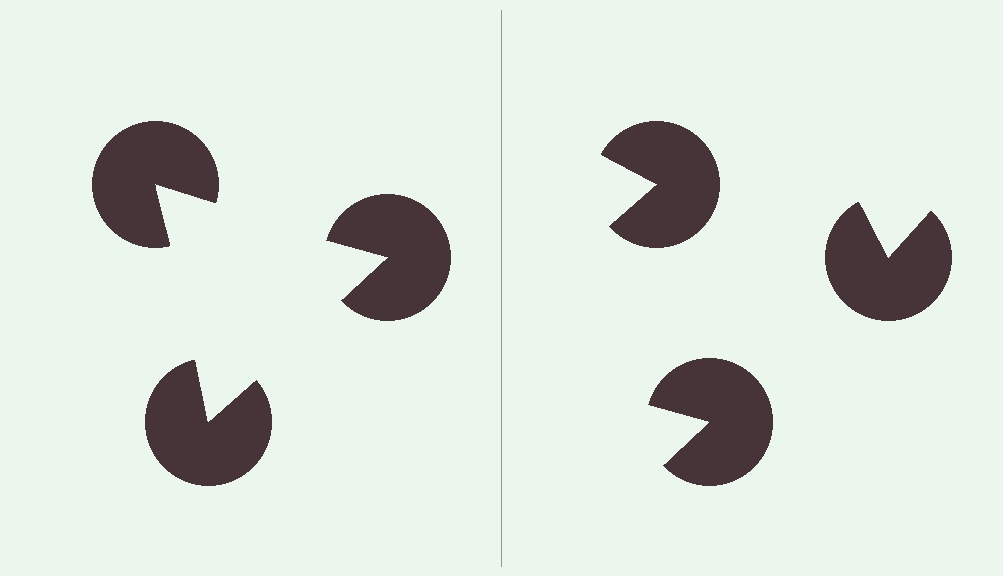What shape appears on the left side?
An illusory triangle.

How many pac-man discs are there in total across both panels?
6 — 3 on each side.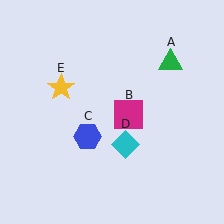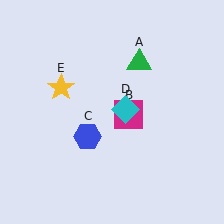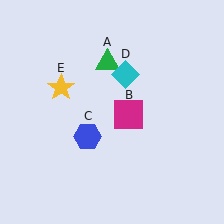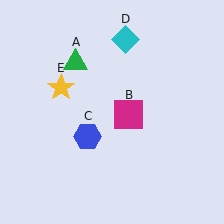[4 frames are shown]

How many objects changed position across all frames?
2 objects changed position: green triangle (object A), cyan diamond (object D).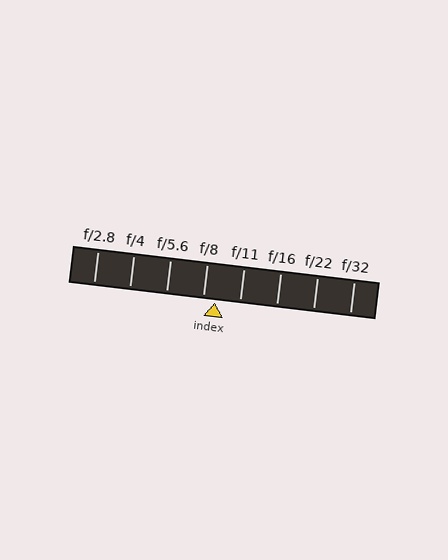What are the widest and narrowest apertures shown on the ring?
The widest aperture shown is f/2.8 and the narrowest is f/32.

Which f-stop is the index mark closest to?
The index mark is closest to f/8.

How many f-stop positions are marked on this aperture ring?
There are 8 f-stop positions marked.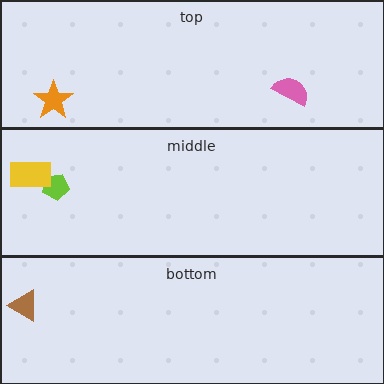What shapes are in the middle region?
The lime pentagon, the yellow rectangle.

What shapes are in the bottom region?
The brown triangle.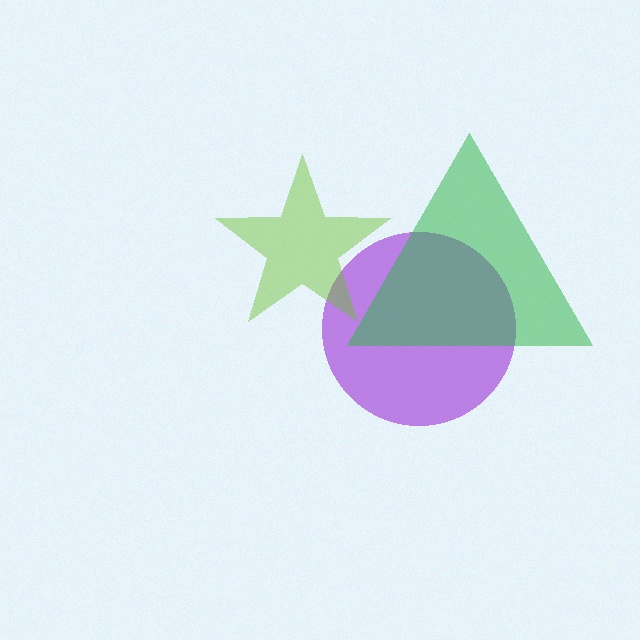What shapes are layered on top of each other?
The layered shapes are: a purple circle, a lime star, a green triangle.